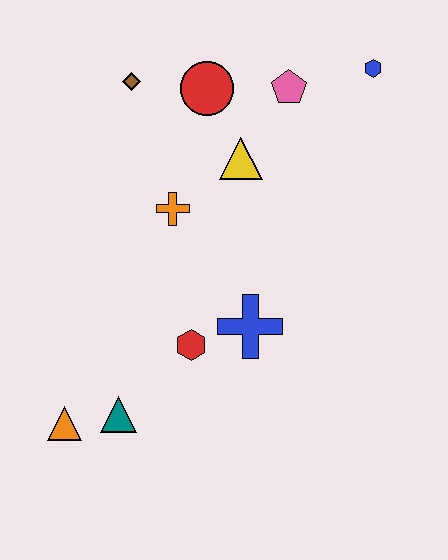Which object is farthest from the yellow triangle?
The orange triangle is farthest from the yellow triangle.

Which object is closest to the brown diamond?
The red circle is closest to the brown diamond.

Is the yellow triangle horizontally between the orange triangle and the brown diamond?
No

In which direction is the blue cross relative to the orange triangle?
The blue cross is to the right of the orange triangle.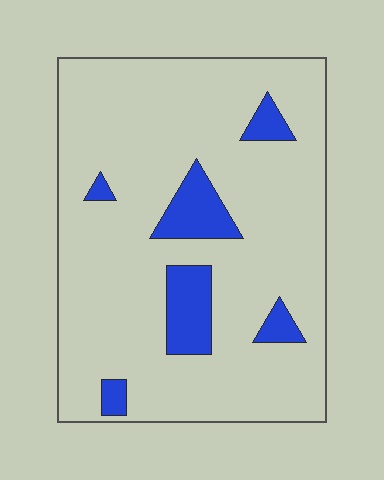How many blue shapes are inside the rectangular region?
6.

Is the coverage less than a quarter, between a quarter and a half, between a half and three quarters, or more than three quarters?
Less than a quarter.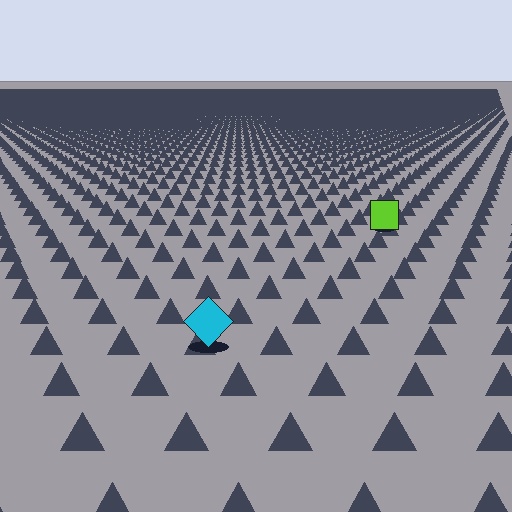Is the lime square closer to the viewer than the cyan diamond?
No. The cyan diamond is closer — you can tell from the texture gradient: the ground texture is coarser near it.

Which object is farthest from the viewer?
The lime square is farthest from the viewer. It appears smaller and the ground texture around it is denser.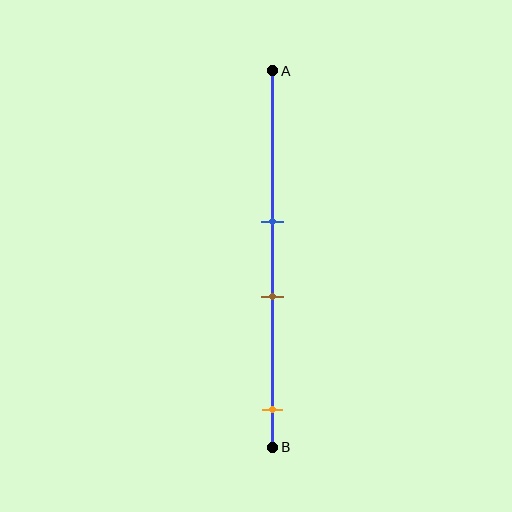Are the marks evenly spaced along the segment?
No, the marks are not evenly spaced.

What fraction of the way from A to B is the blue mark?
The blue mark is approximately 40% (0.4) of the way from A to B.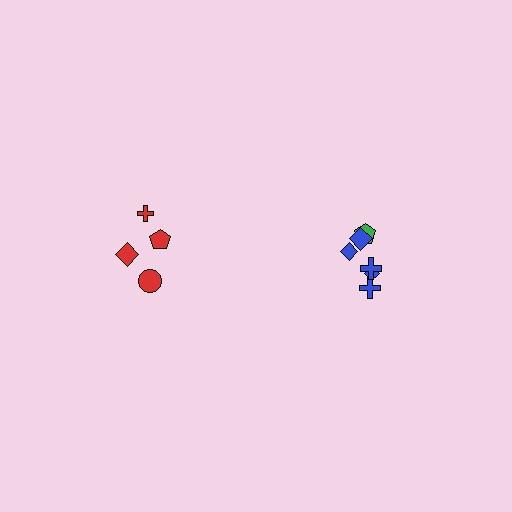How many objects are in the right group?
There are 6 objects.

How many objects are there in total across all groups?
There are 10 objects.